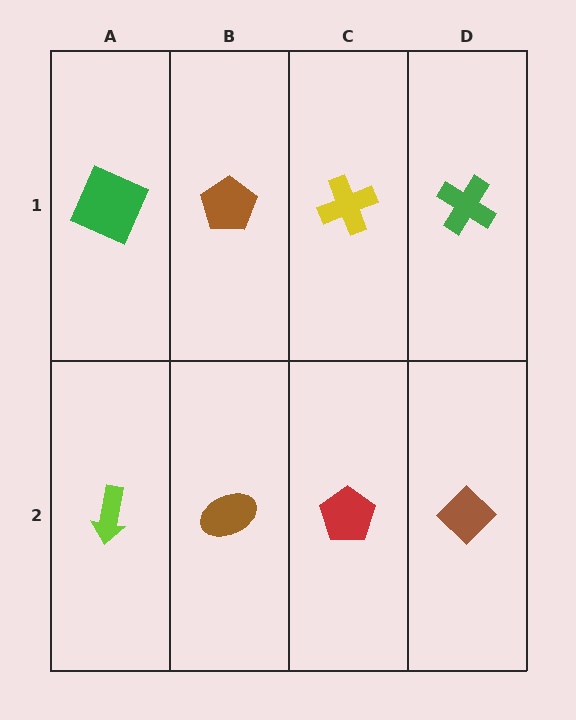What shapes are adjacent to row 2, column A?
A green square (row 1, column A), a brown ellipse (row 2, column B).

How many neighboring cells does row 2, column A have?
2.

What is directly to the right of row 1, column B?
A yellow cross.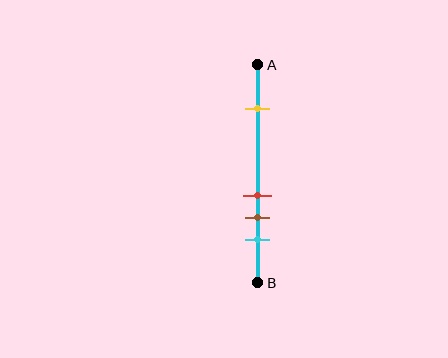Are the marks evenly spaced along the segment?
No, the marks are not evenly spaced.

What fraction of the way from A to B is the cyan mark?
The cyan mark is approximately 80% (0.8) of the way from A to B.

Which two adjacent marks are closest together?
The red and brown marks are the closest adjacent pair.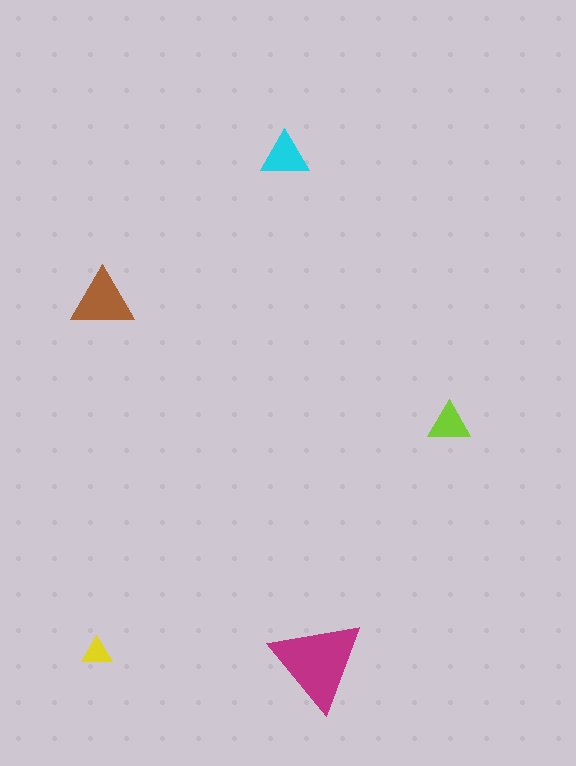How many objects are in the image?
There are 5 objects in the image.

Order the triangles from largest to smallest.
the magenta one, the brown one, the cyan one, the lime one, the yellow one.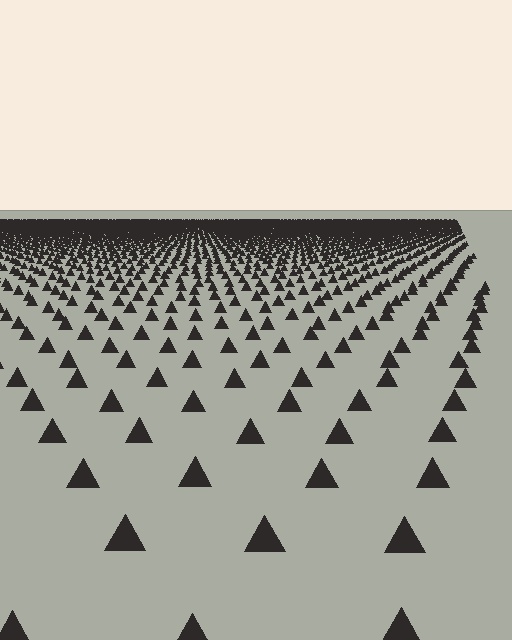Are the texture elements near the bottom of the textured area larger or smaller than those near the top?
Larger. Near the bottom, elements are closer to the viewer and appear at a bigger on-screen size.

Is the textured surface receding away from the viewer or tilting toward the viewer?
The surface is receding away from the viewer. Texture elements get smaller and denser toward the top.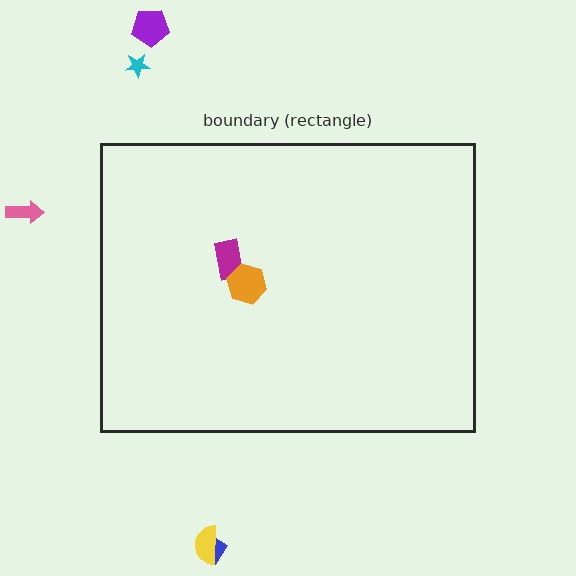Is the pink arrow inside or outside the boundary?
Outside.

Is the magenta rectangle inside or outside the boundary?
Inside.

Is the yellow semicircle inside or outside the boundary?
Outside.